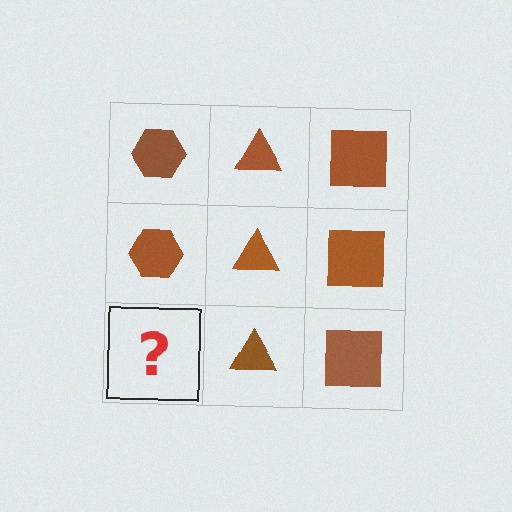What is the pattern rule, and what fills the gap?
The rule is that each column has a consistent shape. The gap should be filled with a brown hexagon.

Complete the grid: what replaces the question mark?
The question mark should be replaced with a brown hexagon.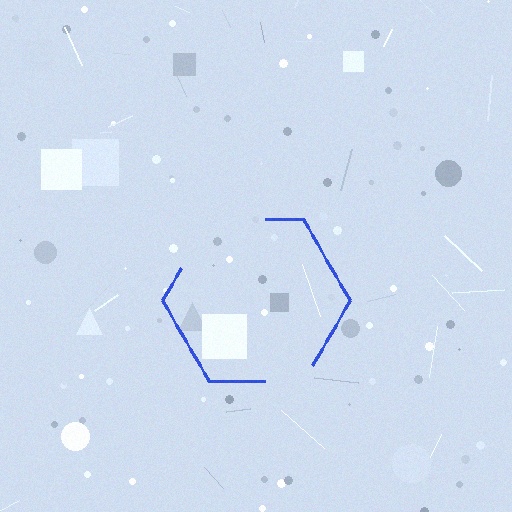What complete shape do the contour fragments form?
The contour fragments form a hexagon.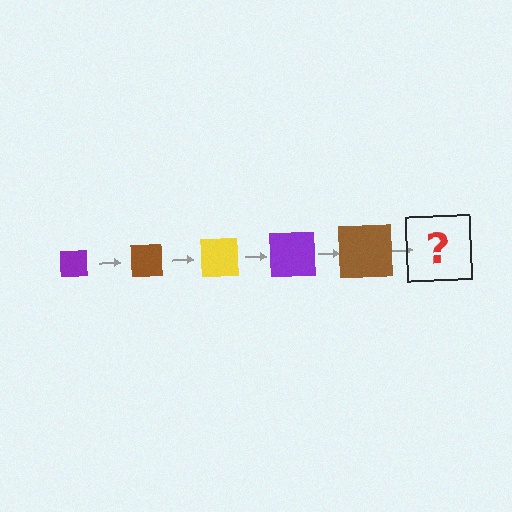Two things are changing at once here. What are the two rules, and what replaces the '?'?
The two rules are that the square grows larger each step and the color cycles through purple, brown, and yellow. The '?' should be a yellow square, larger than the previous one.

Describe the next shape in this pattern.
It should be a yellow square, larger than the previous one.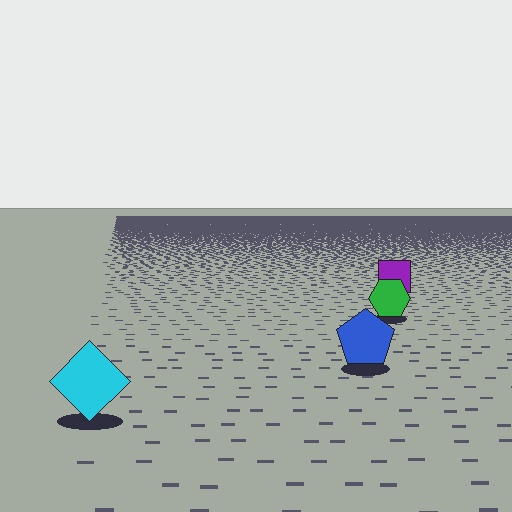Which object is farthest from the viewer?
The purple square is farthest from the viewer. It appears smaller and the ground texture around it is denser.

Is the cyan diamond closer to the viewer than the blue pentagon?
Yes. The cyan diamond is closer — you can tell from the texture gradient: the ground texture is coarser near it.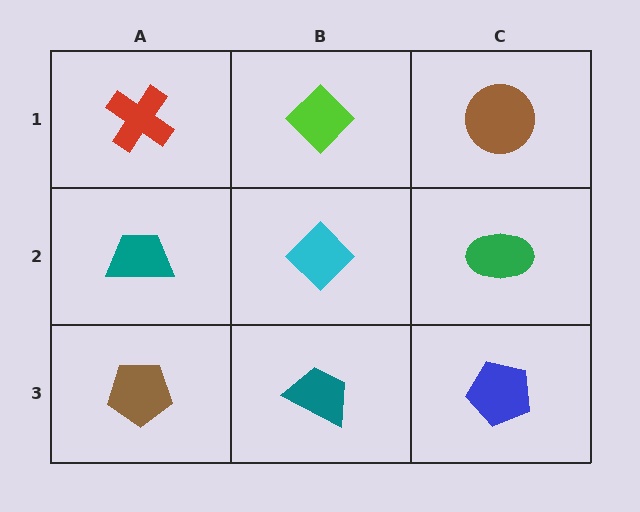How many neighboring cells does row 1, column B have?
3.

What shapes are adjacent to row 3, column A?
A teal trapezoid (row 2, column A), a teal trapezoid (row 3, column B).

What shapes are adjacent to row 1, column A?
A teal trapezoid (row 2, column A), a lime diamond (row 1, column B).